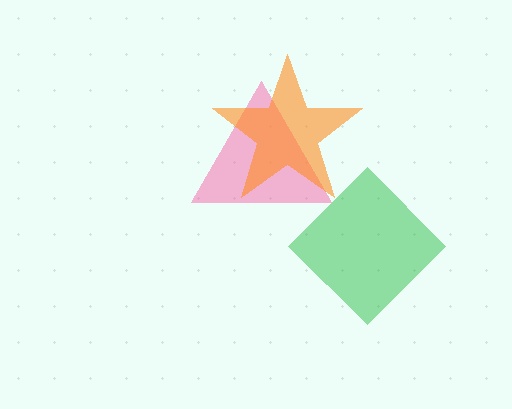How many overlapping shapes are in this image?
There are 3 overlapping shapes in the image.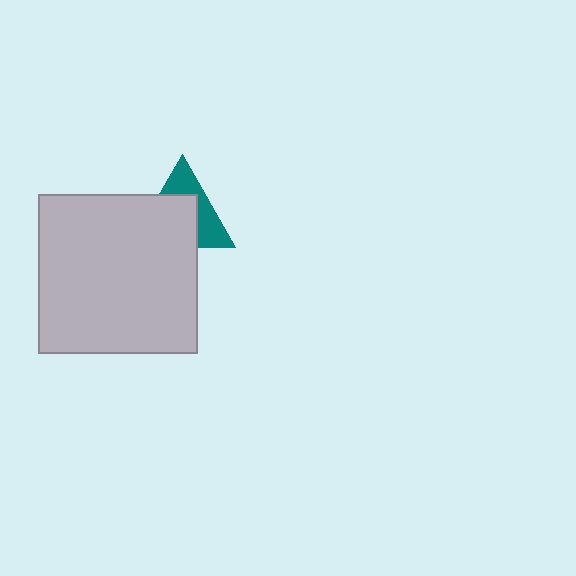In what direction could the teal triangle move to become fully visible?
The teal triangle could move up. That would shift it out from behind the light gray square entirely.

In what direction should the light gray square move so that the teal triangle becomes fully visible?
The light gray square should move down. That is the shortest direction to clear the overlap and leave the teal triangle fully visible.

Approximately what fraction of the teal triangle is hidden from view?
Roughly 57% of the teal triangle is hidden behind the light gray square.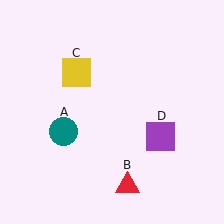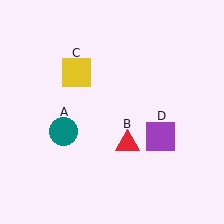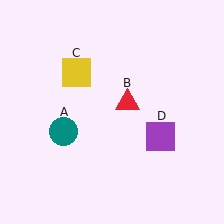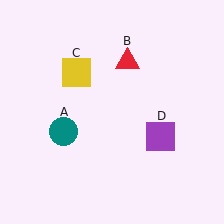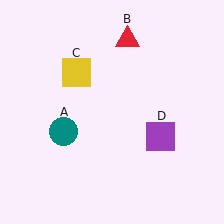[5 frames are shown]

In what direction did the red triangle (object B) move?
The red triangle (object B) moved up.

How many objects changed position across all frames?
1 object changed position: red triangle (object B).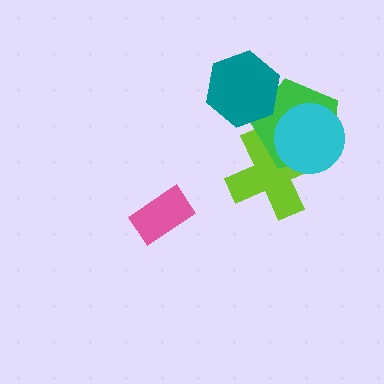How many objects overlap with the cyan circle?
2 objects overlap with the cyan circle.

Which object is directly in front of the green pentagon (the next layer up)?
The cyan circle is directly in front of the green pentagon.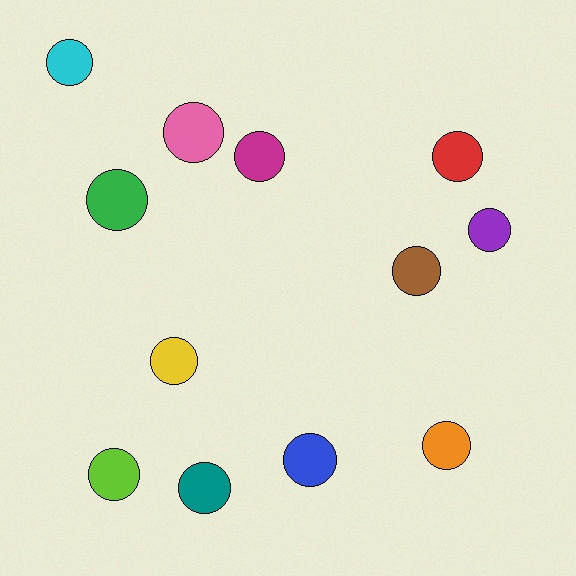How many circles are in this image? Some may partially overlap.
There are 12 circles.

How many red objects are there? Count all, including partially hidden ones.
There is 1 red object.